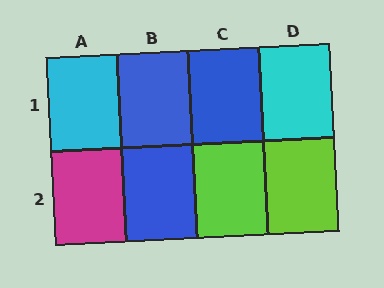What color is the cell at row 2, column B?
Blue.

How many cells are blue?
3 cells are blue.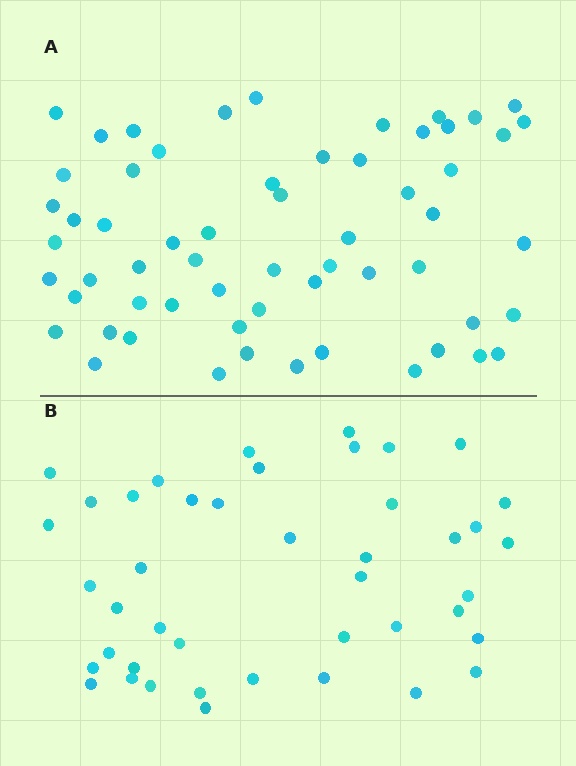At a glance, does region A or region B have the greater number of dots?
Region A (the top region) has more dots.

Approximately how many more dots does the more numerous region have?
Region A has approximately 15 more dots than region B.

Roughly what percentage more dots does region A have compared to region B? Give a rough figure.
About 40% more.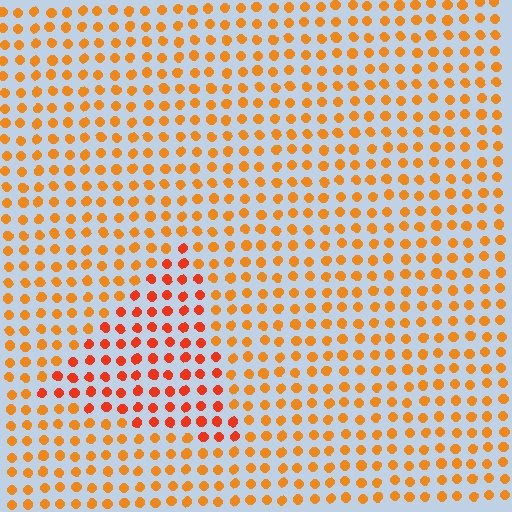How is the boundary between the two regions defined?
The boundary is defined purely by a slight shift in hue (about 24 degrees). Spacing, size, and orientation are identical on both sides.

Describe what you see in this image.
The image is filled with small orange elements in a uniform arrangement. A triangle-shaped region is visible where the elements are tinted to a slightly different hue, forming a subtle color boundary.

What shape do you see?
I see a triangle.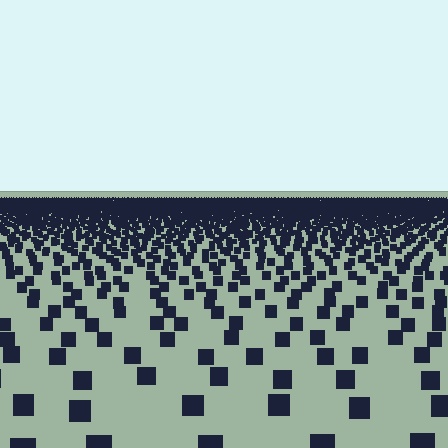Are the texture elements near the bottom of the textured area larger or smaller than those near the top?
Larger. Near the bottom, elements are closer to the viewer and appear at a bigger on-screen size.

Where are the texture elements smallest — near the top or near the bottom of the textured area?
Near the top.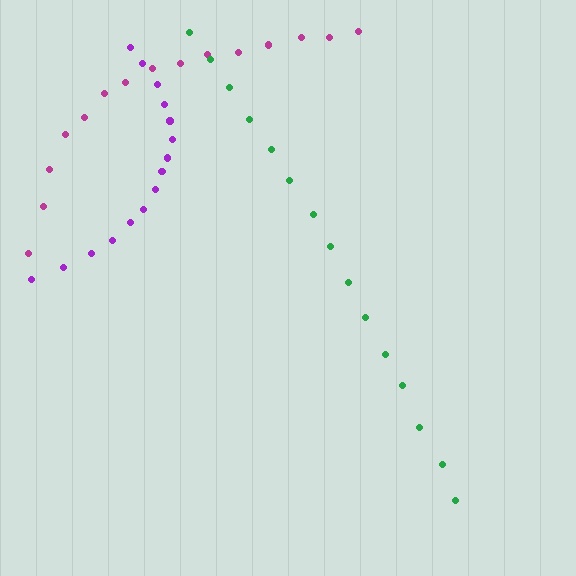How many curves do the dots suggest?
There are 3 distinct paths.